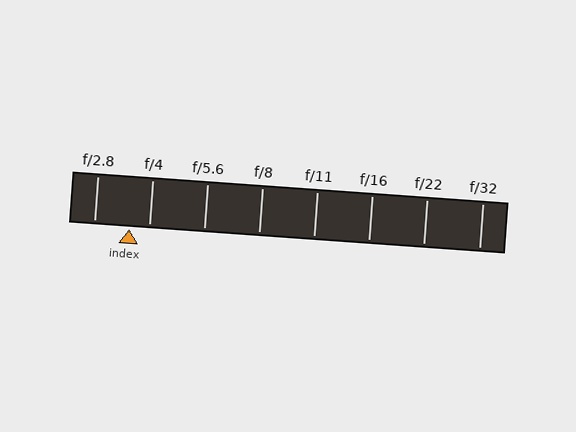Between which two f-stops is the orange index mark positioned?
The index mark is between f/2.8 and f/4.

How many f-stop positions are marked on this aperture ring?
There are 8 f-stop positions marked.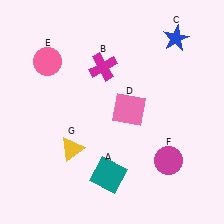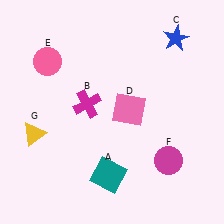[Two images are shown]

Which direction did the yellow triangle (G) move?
The yellow triangle (G) moved left.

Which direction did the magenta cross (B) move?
The magenta cross (B) moved down.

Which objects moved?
The objects that moved are: the magenta cross (B), the yellow triangle (G).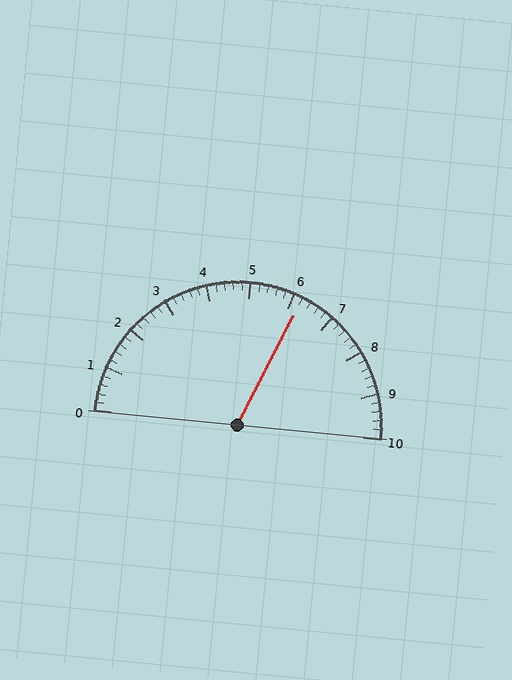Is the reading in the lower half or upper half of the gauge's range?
The reading is in the upper half of the range (0 to 10).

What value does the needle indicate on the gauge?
The needle indicates approximately 6.2.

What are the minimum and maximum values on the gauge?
The gauge ranges from 0 to 10.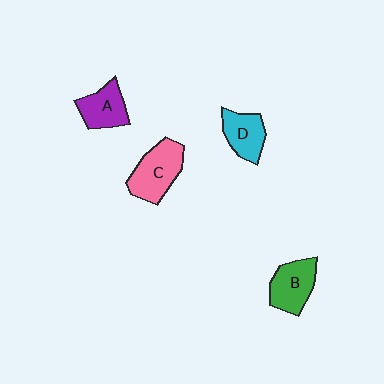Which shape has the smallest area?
Shape D (cyan).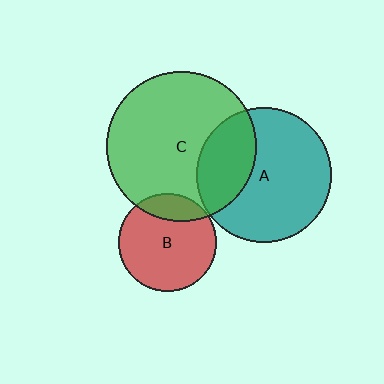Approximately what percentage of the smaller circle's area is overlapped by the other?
Approximately 20%.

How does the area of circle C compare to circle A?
Approximately 1.2 times.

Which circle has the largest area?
Circle C (green).